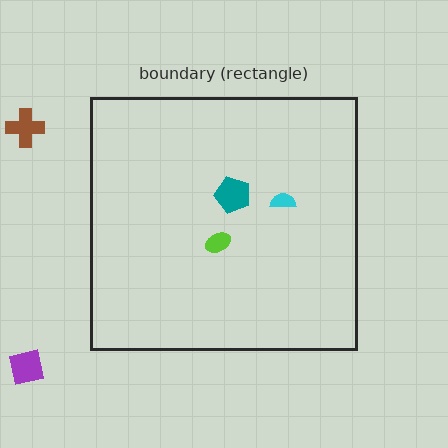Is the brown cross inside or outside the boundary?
Outside.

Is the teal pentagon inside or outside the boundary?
Inside.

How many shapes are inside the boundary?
3 inside, 2 outside.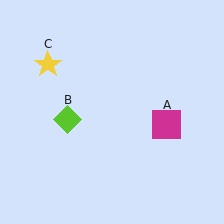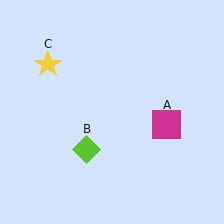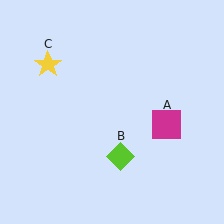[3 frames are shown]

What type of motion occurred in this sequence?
The lime diamond (object B) rotated counterclockwise around the center of the scene.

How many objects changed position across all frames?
1 object changed position: lime diamond (object B).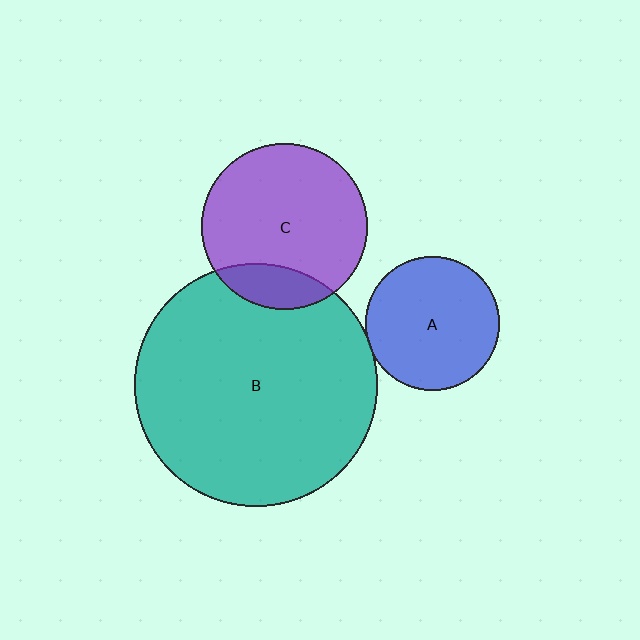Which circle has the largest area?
Circle B (teal).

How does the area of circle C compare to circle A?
Approximately 1.5 times.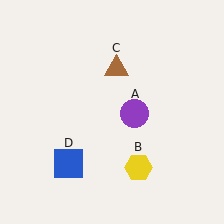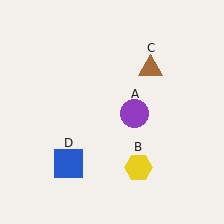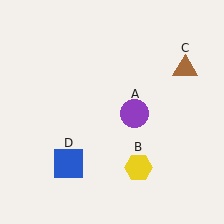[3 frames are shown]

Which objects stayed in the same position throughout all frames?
Purple circle (object A) and yellow hexagon (object B) and blue square (object D) remained stationary.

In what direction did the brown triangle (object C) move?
The brown triangle (object C) moved right.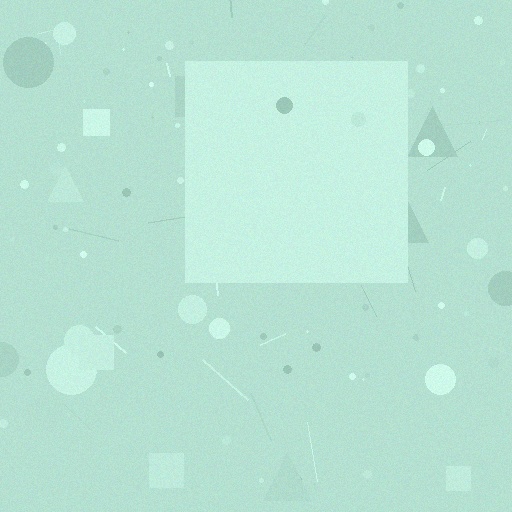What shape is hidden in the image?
A square is hidden in the image.